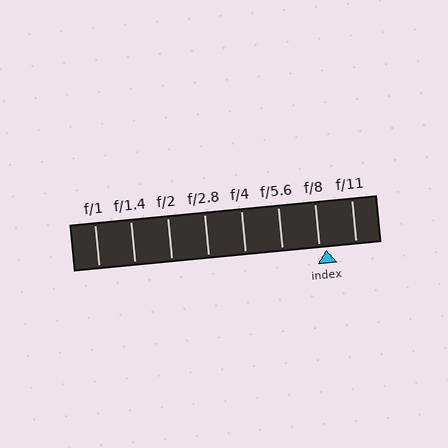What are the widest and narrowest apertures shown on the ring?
The widest aperture shown is f/1 and the narrowest is f/11.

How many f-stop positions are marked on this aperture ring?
There are 8 f-stop positions marked.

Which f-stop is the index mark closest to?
The index mark is closest to f/8.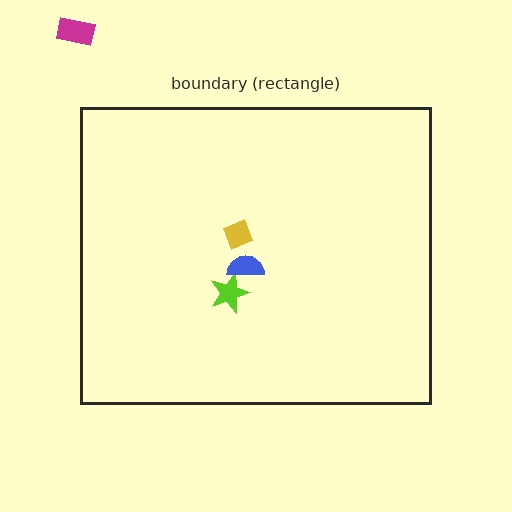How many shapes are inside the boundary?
3 inside, 1 outside.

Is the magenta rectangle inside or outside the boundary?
Outside.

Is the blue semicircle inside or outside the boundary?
Inside.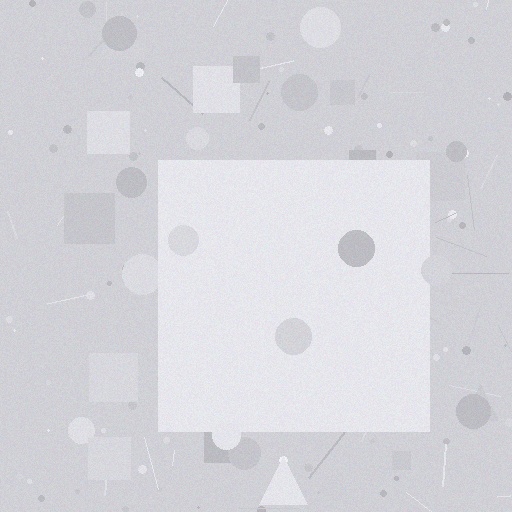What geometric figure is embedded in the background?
A square is embedded in the background.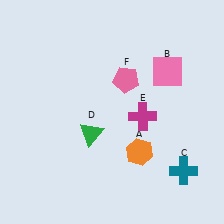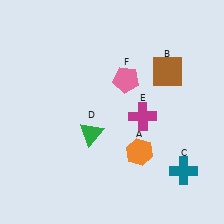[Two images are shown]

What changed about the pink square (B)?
In Image 1, B is pink. In Image 2, it changed to brown.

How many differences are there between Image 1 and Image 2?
There is 1 difference between the two images.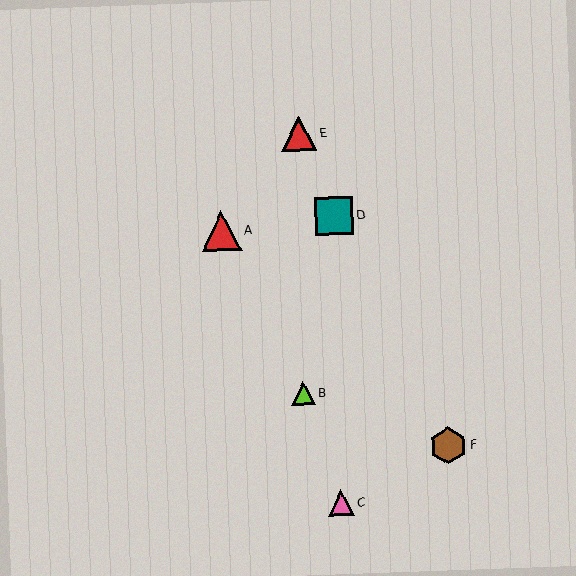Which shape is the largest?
The red triangle (labeled A) is the largest.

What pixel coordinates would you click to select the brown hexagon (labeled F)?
Click at (448, 445) to select the brown hexagon F.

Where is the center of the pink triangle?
The center of the pink triangle is at (341, 503).